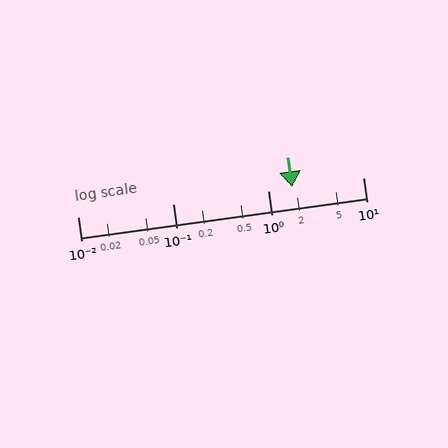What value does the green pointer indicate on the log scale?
The pointer indicates approximately 1.8.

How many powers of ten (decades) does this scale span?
The scale spans 3 decades, from 0.01 to 10.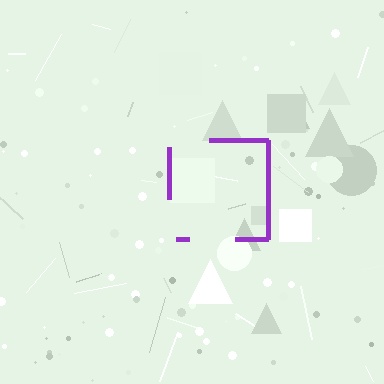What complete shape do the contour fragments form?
The contour fragments form a square.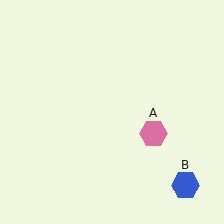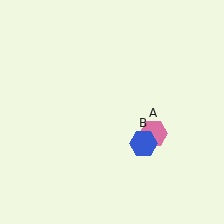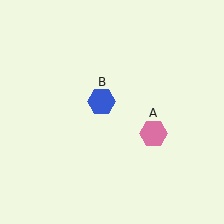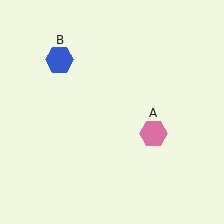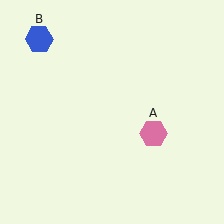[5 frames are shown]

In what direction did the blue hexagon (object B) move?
The blue hexagon (object B) moved up and to the left.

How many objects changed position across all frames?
1 object changed position: blue hexagon (object B).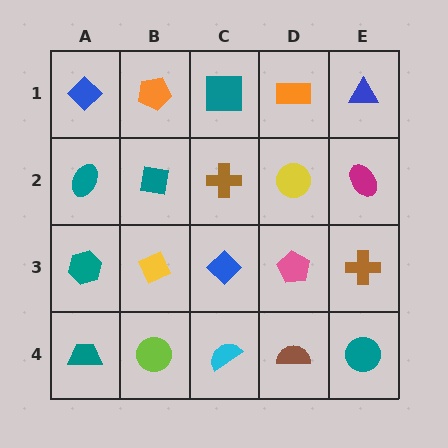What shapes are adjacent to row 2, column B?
An orange pentagon (row 1, column B), a yellow diamond (row 3, column B), a teal ellipse (row 2, column A), a brown cross (row 2, column C).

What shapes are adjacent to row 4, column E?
A brown cross (row 3, column E), a brown semicircle (row 4, column D).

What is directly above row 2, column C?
A teal square.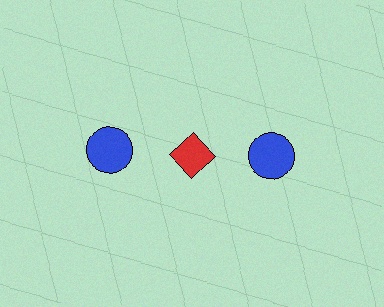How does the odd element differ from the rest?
It differs in both color (red instead of blue) and shape (diamond instead of circle).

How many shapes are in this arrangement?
There are 3 shapes arranged in a grid pattern.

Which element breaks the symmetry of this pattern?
The red diamond in the top row, second from left column breaks the symmetry. All other shapes are blue circles.